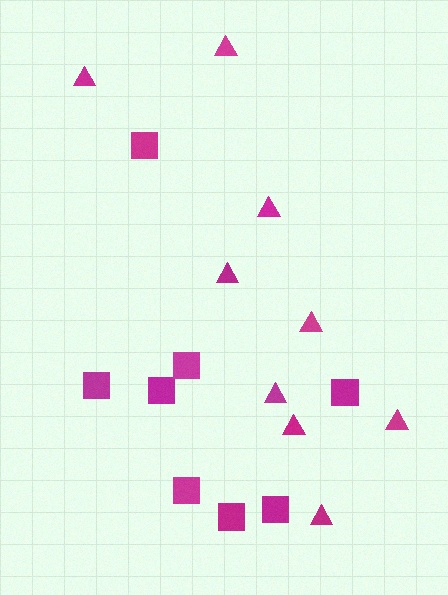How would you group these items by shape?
There are 2 groups: one group of triangles (9) and one group of squares (8).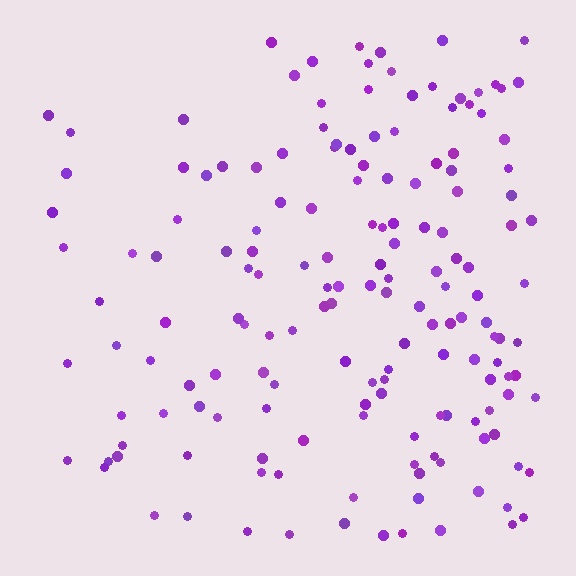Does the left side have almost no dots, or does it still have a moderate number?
Still a moderate number, just noticeably fewer than the right.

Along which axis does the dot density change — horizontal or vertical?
Horizontal.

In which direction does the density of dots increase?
From left to right, with the right side densest.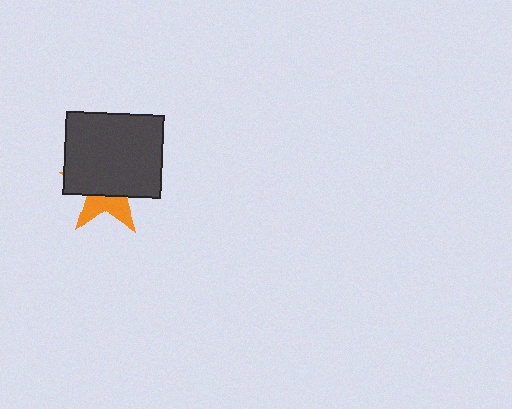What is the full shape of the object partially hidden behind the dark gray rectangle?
The partially hidden object is an orange star.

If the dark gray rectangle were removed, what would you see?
You would see the complete orange star.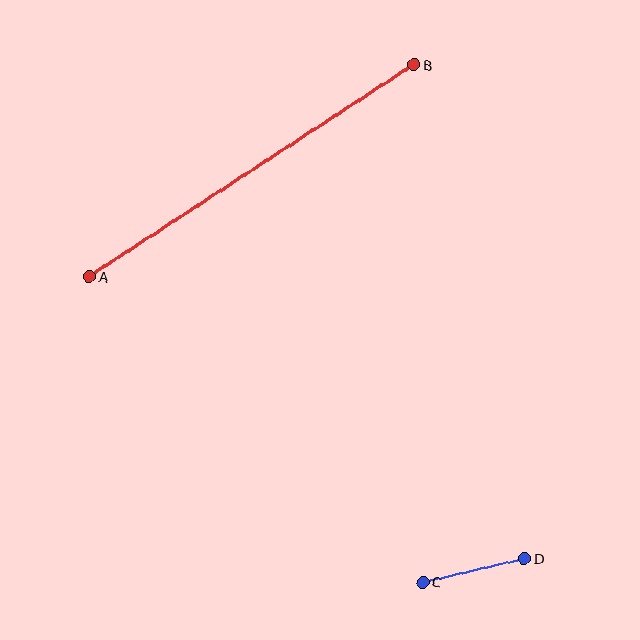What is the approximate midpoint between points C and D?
The midpoint is at approximately (474, 570) pixels.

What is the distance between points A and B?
The distance is approximately 388 pixels.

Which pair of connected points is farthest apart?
Points A and B are farthest apart.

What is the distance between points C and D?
The distance is approximately 104 pixels.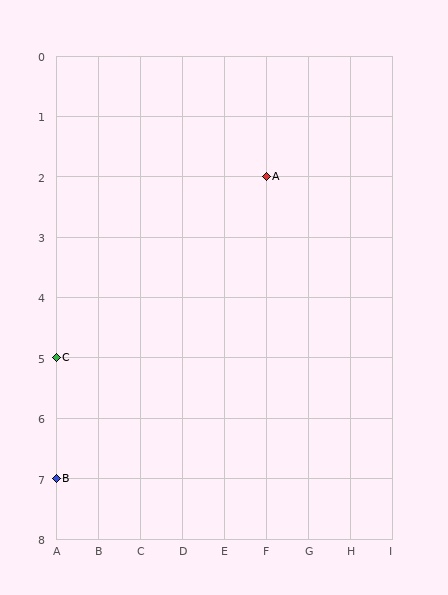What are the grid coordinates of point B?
Point B is at grid coordinates (A, 7).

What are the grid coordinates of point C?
Point C is at grid coordinates (A, 5).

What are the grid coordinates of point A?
Point A is at grid coordinates (F, 2).